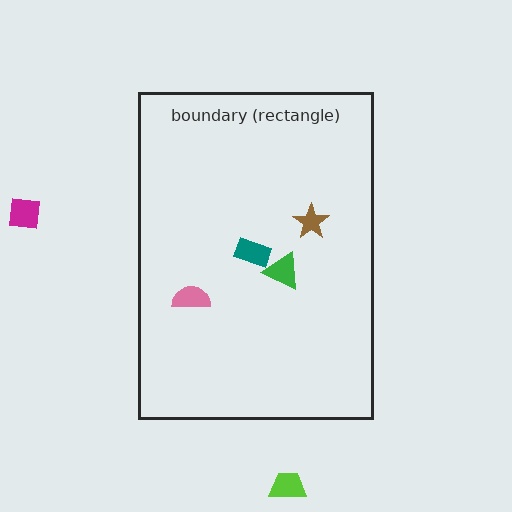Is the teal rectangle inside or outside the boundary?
Inside.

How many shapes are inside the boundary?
4 inside, 2 outside.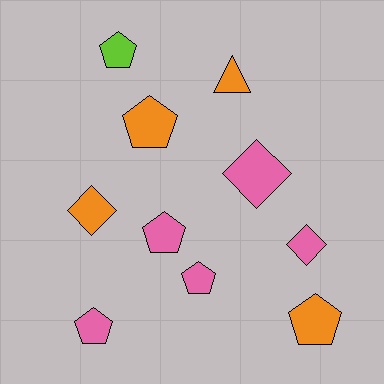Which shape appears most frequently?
Pentagon, with 6 objects.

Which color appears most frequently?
Pink, with 5 objects.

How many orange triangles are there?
There is 1 orange triangle.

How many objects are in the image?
There are 10 objects.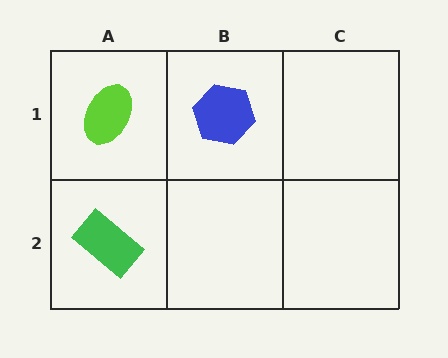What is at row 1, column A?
A lime ellipse.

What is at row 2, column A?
A green rectangle.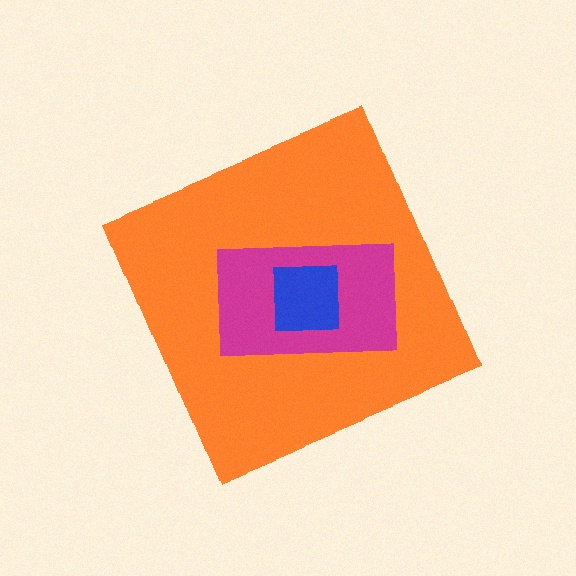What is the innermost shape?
The blue square.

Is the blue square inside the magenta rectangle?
Yes.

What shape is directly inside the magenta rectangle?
The blue square.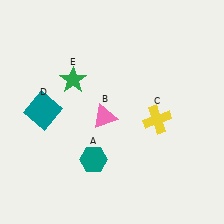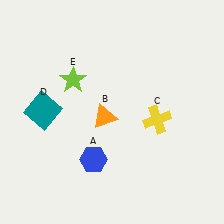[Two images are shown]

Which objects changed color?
A changed from teal to blue. B changed from pink to orange. E changed from green to lime.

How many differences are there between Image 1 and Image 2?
There are 3 differences between the two images.